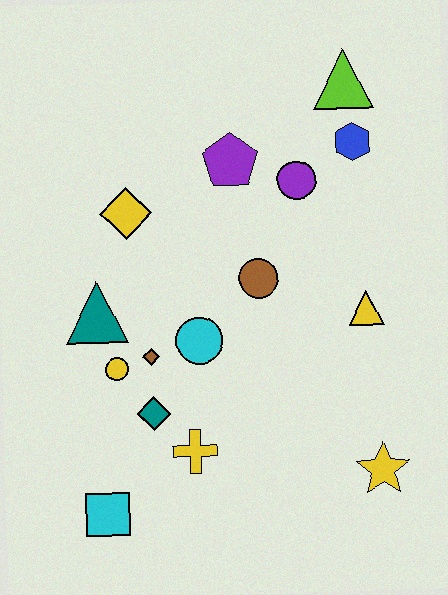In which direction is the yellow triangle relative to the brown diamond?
The yellow triangle is to the right of the brown diamond.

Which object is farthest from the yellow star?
The lime triangle is farthest from the yellow star.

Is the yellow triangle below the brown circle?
Yes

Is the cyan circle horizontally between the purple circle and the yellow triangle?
No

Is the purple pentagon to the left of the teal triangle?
No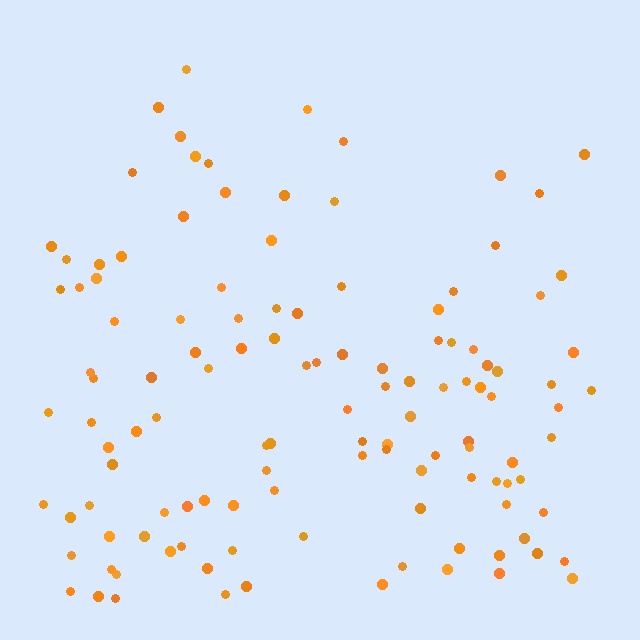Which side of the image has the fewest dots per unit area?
The top.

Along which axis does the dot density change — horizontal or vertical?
Vertical.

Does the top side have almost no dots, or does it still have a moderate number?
Still a moderate number, just noticeably fewer than the bottom.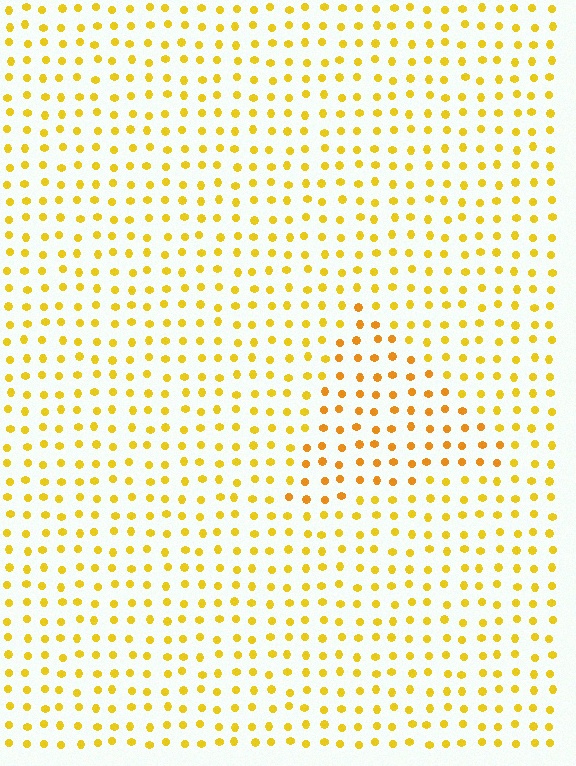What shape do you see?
I see a triangle.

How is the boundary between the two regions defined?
The boundary is defined purely by a slight shift in hue (about 18 degrees). Spacing, size, and orientation are identical on both sides.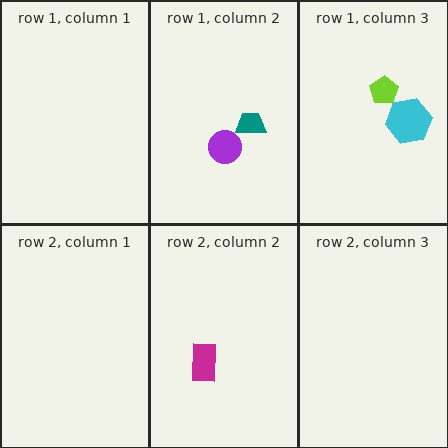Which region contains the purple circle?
The row 1, column 2 region.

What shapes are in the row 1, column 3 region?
The lime pentagon, the cyan hexagon.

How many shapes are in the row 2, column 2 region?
1.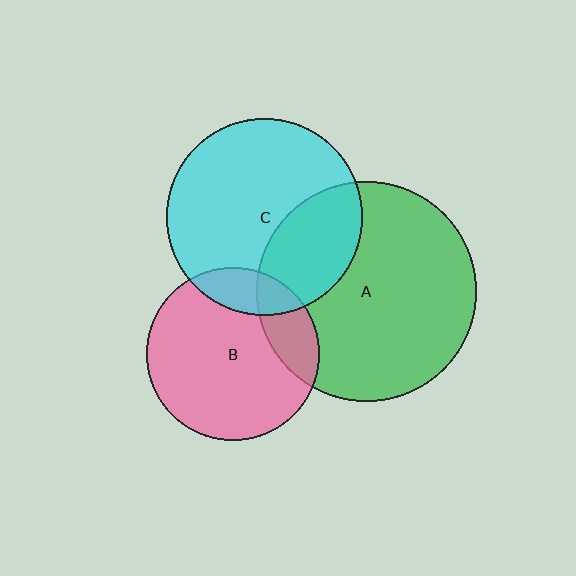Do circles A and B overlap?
Yes.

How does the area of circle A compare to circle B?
Approximately 1.6 times.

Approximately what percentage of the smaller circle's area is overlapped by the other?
Approximately 20%.